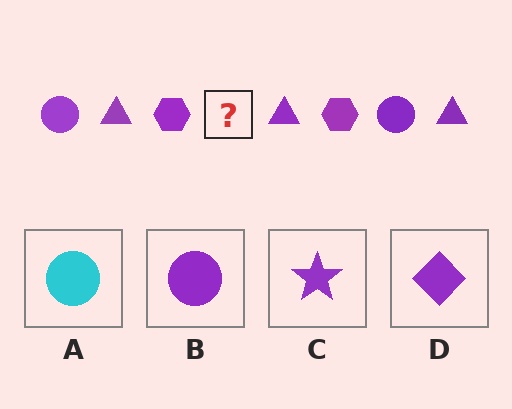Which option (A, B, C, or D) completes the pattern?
B.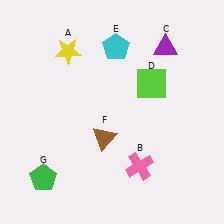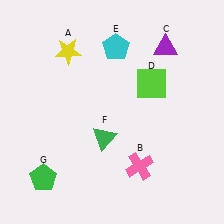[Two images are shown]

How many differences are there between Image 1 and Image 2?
There is 1 difference between the two images.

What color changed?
The triangle (F) changed from brown in Image 1 to green in Image 2.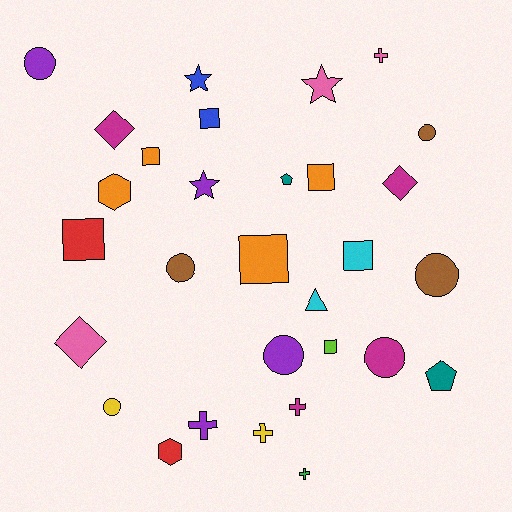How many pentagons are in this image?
There are 2 pentagons.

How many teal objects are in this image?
There are 2 teal objects.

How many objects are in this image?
There are 30 objects.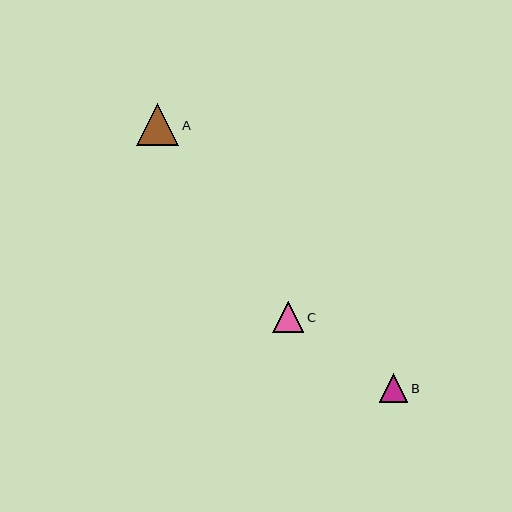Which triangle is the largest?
Triangle A is the largest with a size of approximately 42 pixels.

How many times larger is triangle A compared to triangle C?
Triangle A is approximately 1.4 times the size of triangle C.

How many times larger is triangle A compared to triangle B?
Triangle A is approximately 1.5 times the size of triangle B.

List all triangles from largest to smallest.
From largest to smallest: A, C, B.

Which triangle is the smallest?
Triangle B is the smallest with a size of approximately 29 pixels.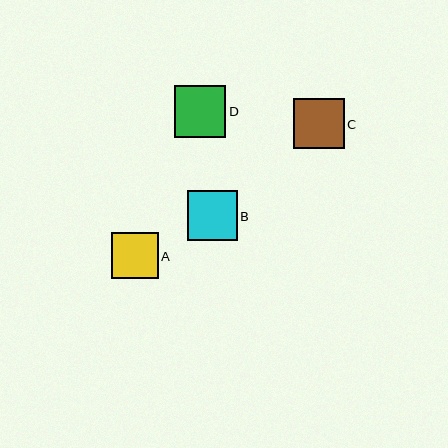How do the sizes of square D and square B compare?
Square D and square B are approximately the same size.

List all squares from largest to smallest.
From largest to smallest: D, C, B, A.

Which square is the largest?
Square D is the largest with a size of approximately 51 pixels.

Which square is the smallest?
Square A is the smallest with a size of approximately 47 pixels.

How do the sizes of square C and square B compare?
Square C and square B are approximately the same size.